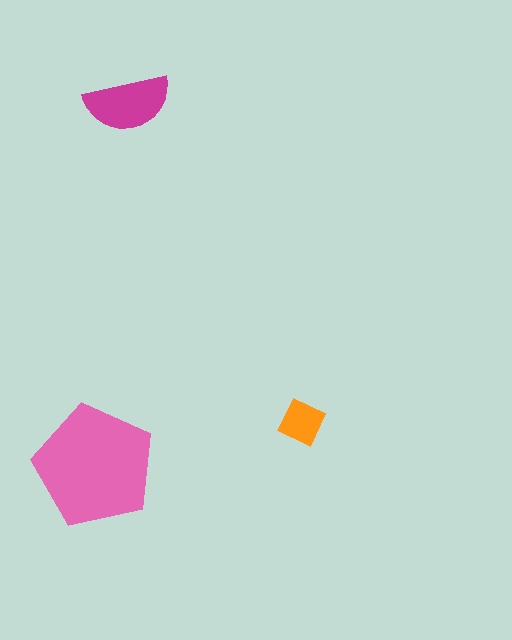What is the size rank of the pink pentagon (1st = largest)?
1st.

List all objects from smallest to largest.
The orange square, the magenta semicircle, the pink pentagon.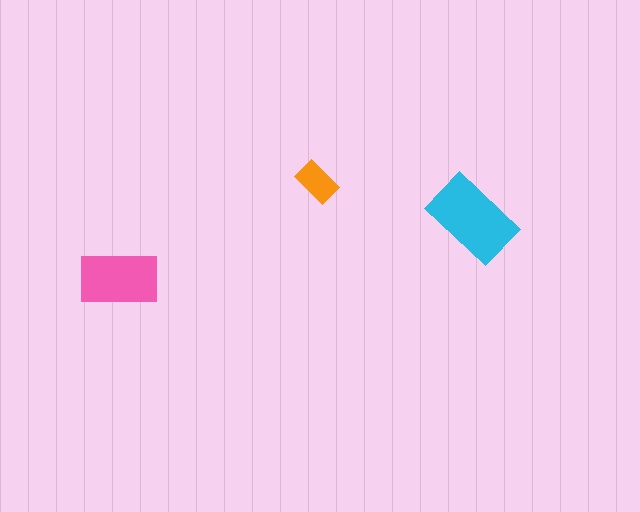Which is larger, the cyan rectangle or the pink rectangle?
The cyan one.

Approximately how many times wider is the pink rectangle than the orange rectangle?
About 2 times wider.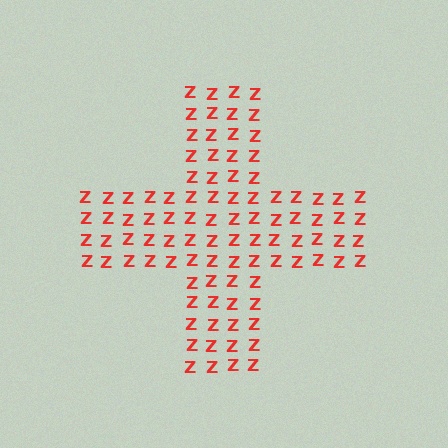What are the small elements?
The small elements are letter Z's.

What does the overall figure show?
The overall figure shows a cross.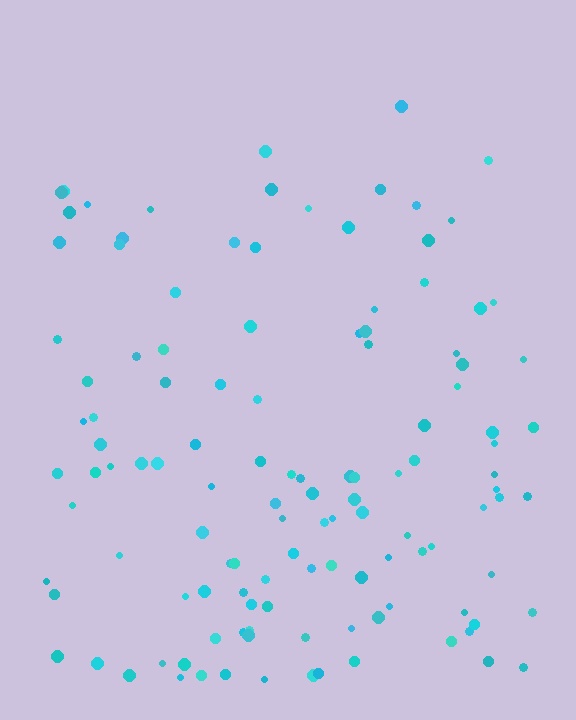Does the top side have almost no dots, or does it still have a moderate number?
Still a moderate number, just noticeably fewer than the bottom.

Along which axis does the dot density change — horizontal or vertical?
Vertical.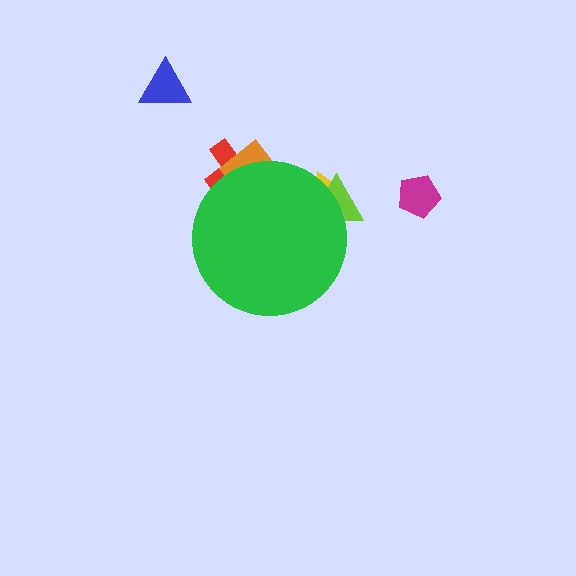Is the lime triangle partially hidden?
Yes, the lime triangle is partially hidden behind the green circle.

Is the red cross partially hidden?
Yes, the red cross is partially hidden behind the green circle.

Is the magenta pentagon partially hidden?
No, the magenta pentagon is fully visible.